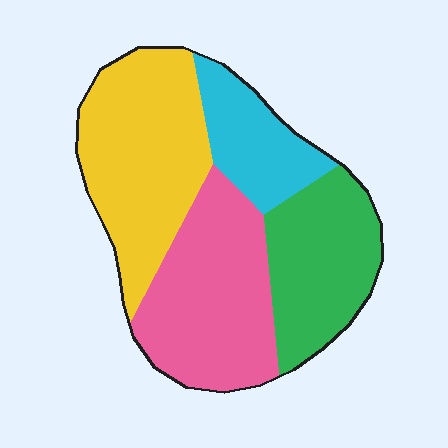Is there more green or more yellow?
Yellow.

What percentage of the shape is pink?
Pink covers 30% of the shape.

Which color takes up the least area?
Cyan, at roughly 15%.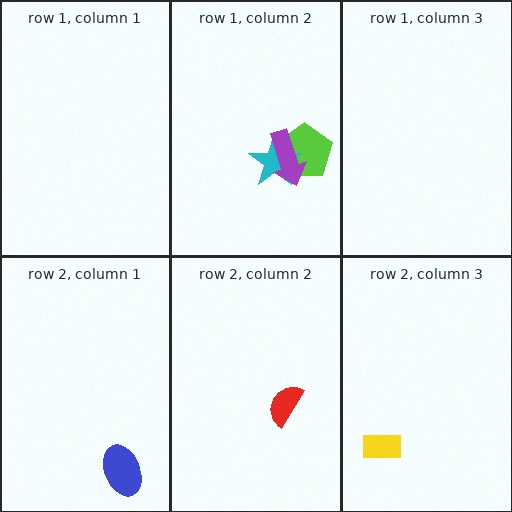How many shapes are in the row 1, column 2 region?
3.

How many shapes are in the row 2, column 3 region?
1.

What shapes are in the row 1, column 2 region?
The lime pentagon, the cyan star, the purple arrow.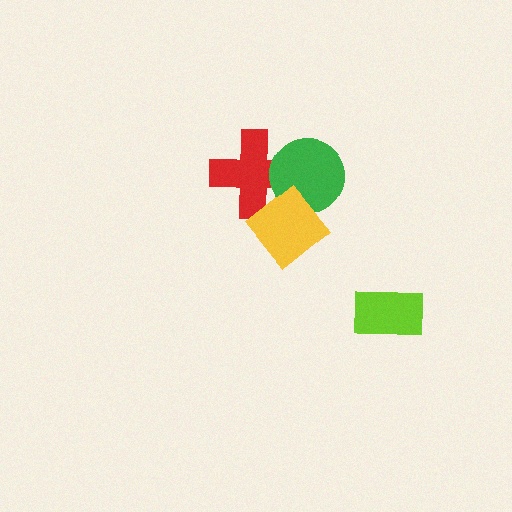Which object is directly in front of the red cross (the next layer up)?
The green circle is directly in front of the red cross.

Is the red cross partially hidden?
Yes, it is partially covered by another shape.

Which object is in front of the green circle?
The yellow diamond is in front of the green circle.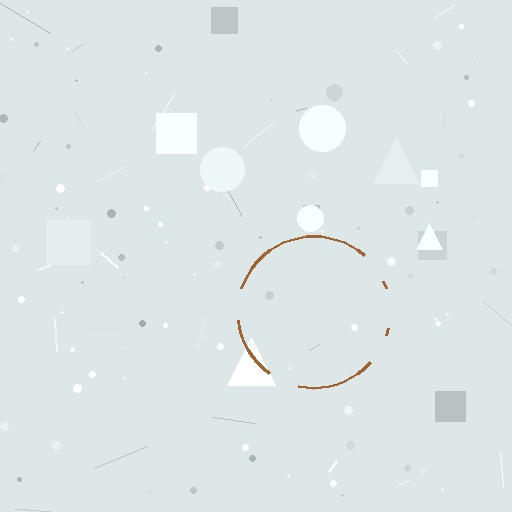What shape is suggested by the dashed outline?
The dashed outline suggests a circle.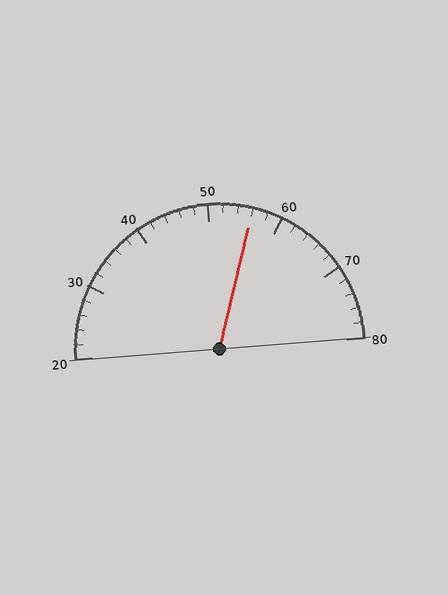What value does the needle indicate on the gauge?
The needle indicates approximately 56.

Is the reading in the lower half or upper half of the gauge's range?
The reading is in the upper half of the range (20 to 80).